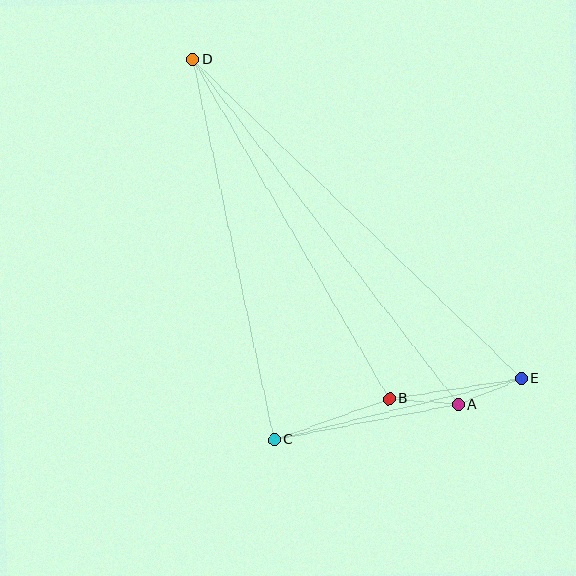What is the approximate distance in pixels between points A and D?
The distance between A and D is approximately 436 pixels.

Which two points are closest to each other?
Points A and E are closest to each other.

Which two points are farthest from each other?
Points D and E are farthest from each other.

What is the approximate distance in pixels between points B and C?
The distance between B and C is approximately 122 pixels.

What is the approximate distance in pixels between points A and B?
The distance between A and B is approximately 69 pixels.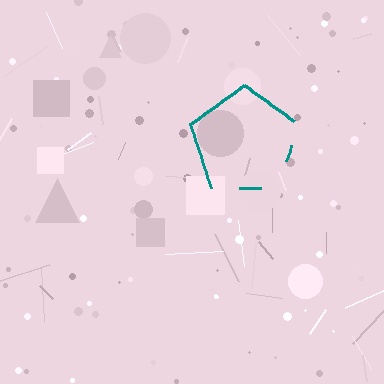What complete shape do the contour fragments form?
The contour fragments form a pentagon.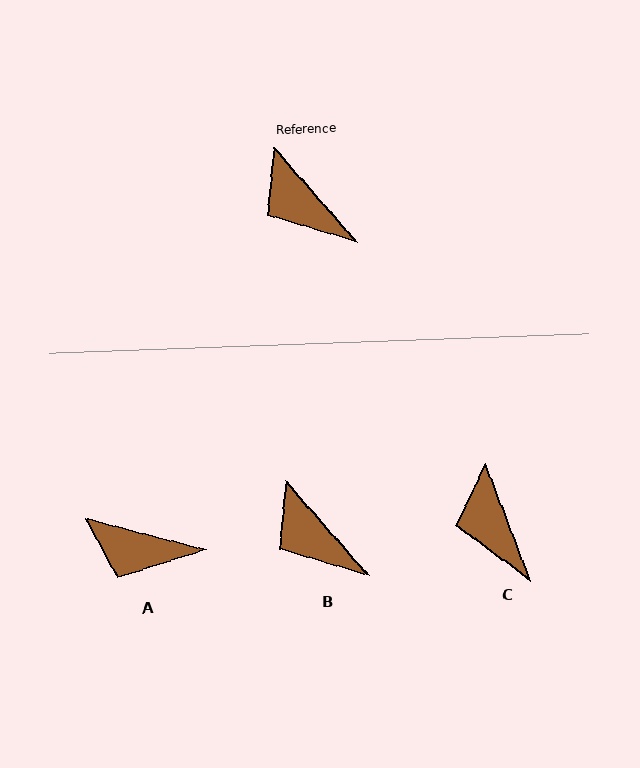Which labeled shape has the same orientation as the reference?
B.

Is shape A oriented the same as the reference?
No, it is off by about 34 degrees.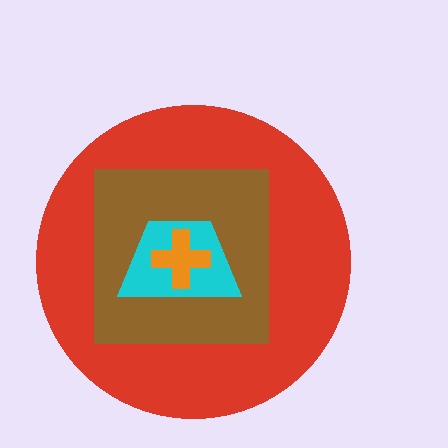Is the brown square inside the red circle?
Yes.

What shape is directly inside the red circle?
The brown square.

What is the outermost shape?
The red circle.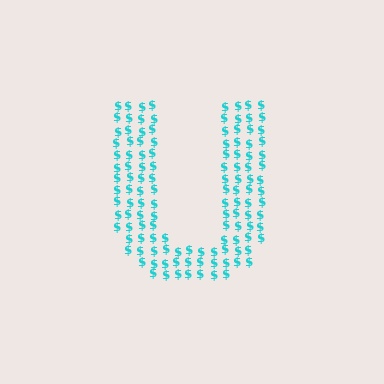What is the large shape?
The large shape is the letter U.